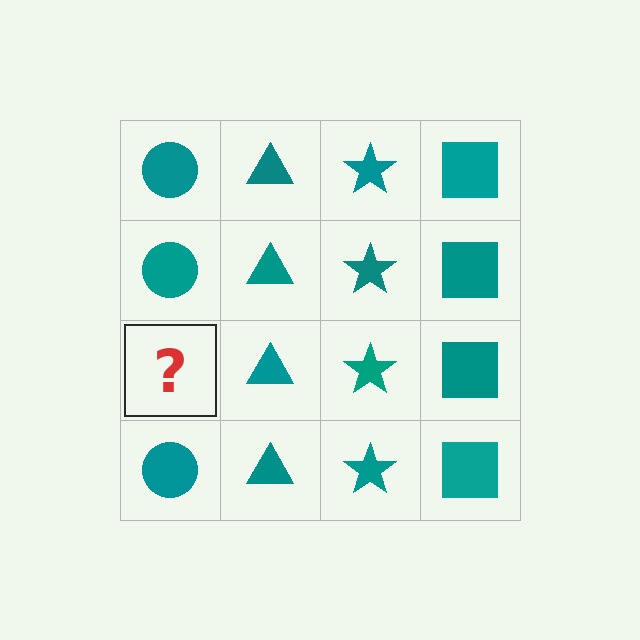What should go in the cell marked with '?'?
The missing cell should contain a teal circle.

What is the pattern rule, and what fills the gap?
The rule is that each column has a consistent shape. The gap should be filled with a teal circle.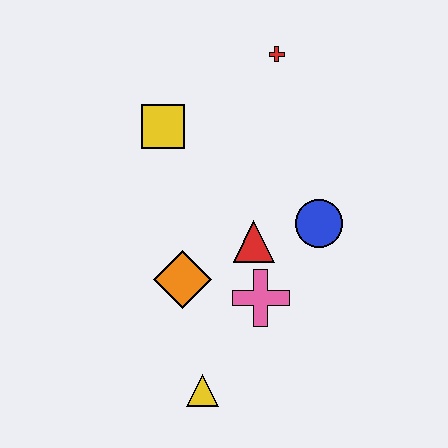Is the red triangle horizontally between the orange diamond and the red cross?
Yes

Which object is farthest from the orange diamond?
The red cross is farthest from the orange diamond.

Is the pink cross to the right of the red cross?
No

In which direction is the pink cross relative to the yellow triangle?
The pink cross is above the yellow triangle.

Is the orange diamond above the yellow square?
No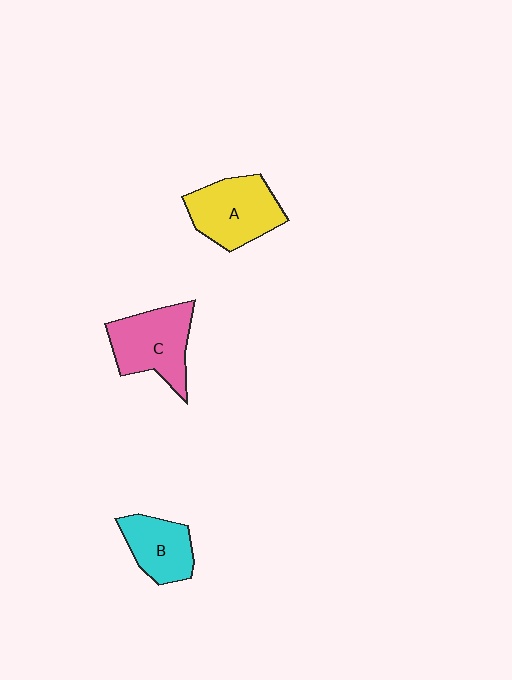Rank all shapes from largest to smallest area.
From largest to smallest: C (pink), A (yellow), B (cyan).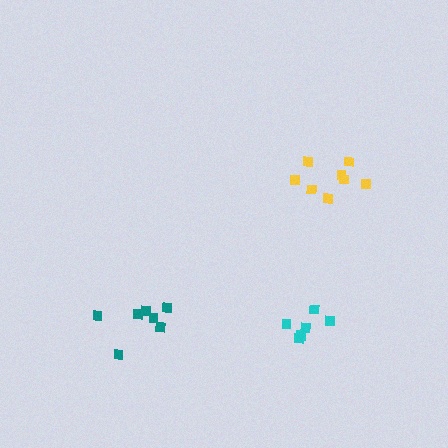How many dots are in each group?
Group 1: 7 dots, Group 2: 8 dots, Group 3: 6 dots (21 total).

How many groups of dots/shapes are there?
There are 3 groups.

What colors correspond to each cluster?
The clusters are colored: teal, yellow, cyan.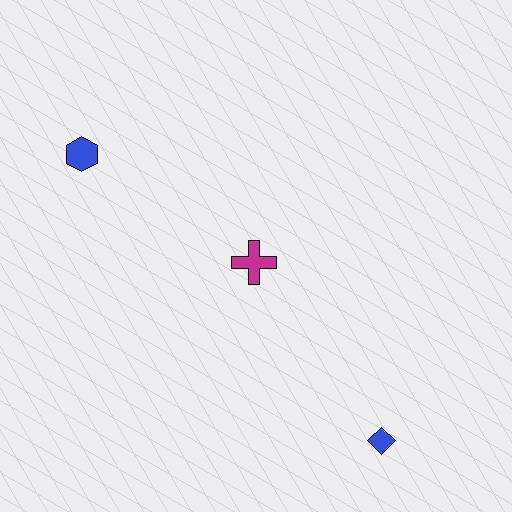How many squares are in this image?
There are no squares.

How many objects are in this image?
There are 3 objects.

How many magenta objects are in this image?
There is 1 magenta object.